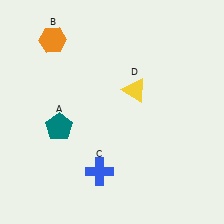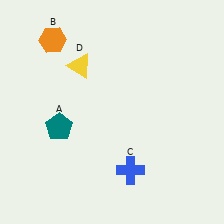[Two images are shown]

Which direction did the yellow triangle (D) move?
The yellow triangle (D) moved left.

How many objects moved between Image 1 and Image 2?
2 objects moved between the two images.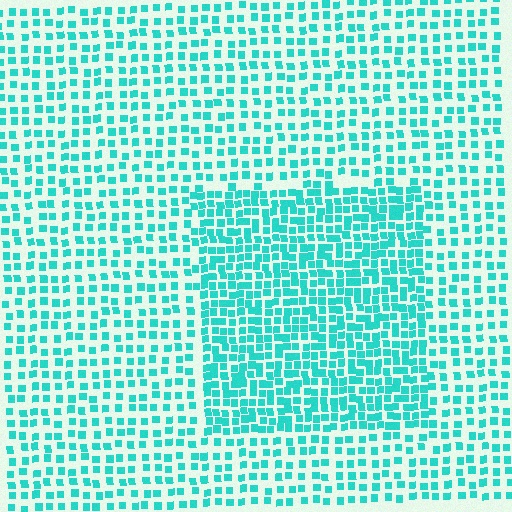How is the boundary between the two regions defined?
The boundary is defined by a change in element density (approximately 1.8x ratio). All elements are the same color, size, and shape.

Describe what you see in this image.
The image contains small cyan elements arranged at two different densities. A rectangle-shaped region is visible where the elements are more densely packed than the surrounding area.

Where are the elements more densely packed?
The elements are more densely packed inside the rectangle boundary.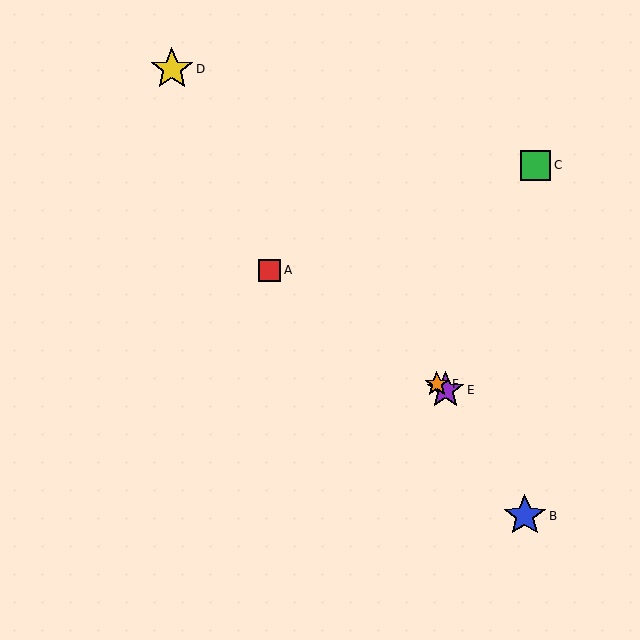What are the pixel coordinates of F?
Object F is at (437, 384).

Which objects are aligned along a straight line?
Objects A, E, F are aligned along a straight line.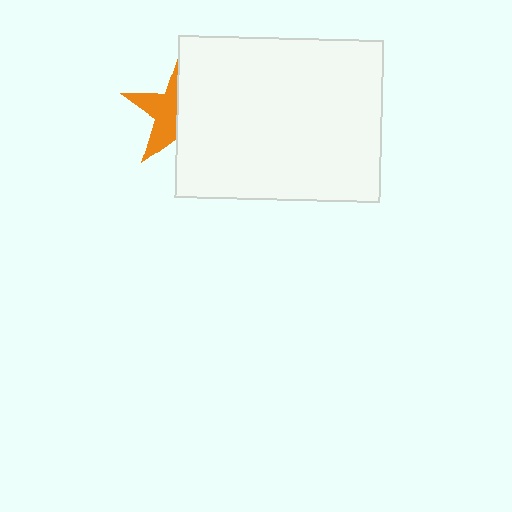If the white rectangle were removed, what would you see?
You would see the complete orange star.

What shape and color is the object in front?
The object in front is a white rectangle.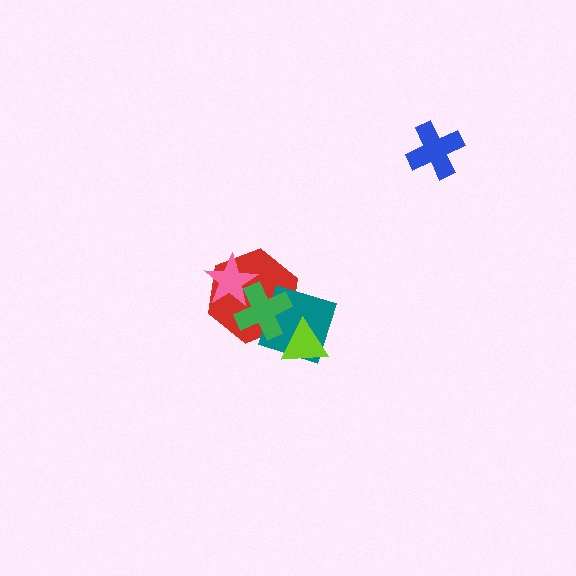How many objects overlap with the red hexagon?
3 objects overlap with the red hexagon.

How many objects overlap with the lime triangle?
1 object overlaps with the lime triangle.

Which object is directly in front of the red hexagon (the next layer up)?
The teal diamond is directly in front of the red hexagon.